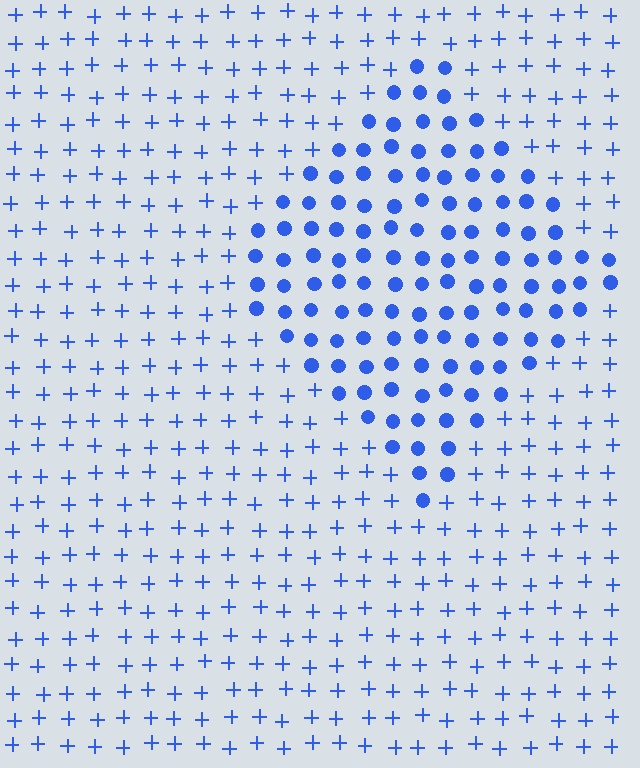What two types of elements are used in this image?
The image uses circles inside the diamond region and plus signs outside it.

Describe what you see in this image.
The image is filled with small blue elements arranged in a uniform grid. A diamond-shaped region contains circles, while the surrounding area contains plus signs. The boundary is defined purely by the change in element shape.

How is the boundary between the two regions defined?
The boundary is defined by a change in element shape: circles inside vs. plus signs outside. All elements share the same color and spacing.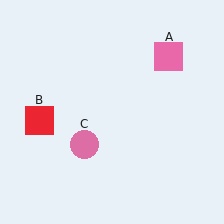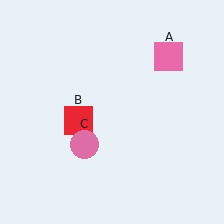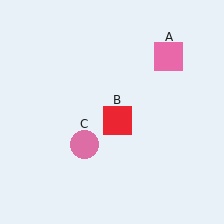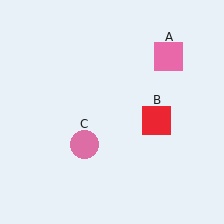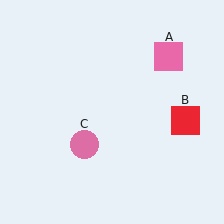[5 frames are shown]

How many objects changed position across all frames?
1 object changed position: red square (object B).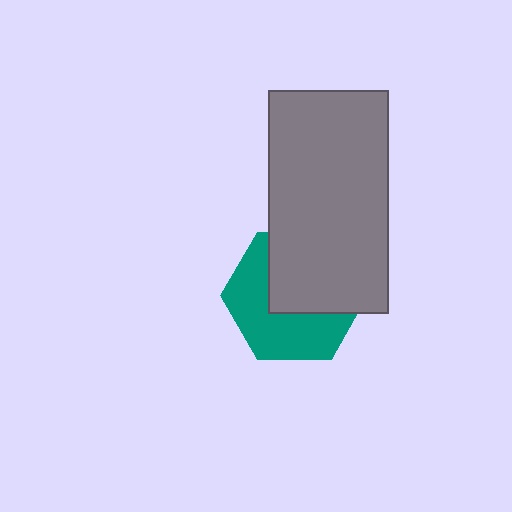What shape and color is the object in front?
The object in front is a gray rectangle.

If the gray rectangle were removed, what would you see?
You would see the complete teal hexagon.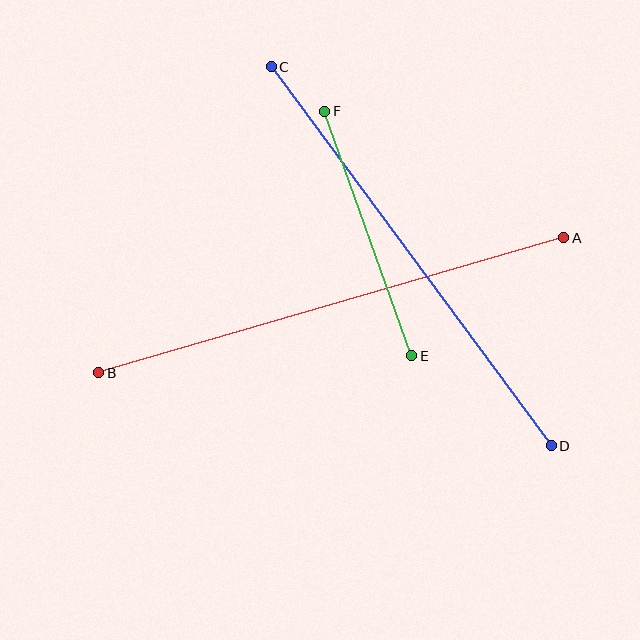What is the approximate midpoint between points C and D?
The midpoint is at approximately (411, 256) pixels.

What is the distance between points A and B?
The distance is approximately 484 pixels.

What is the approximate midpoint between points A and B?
The midpoint is at approximately (331, 305) pixels.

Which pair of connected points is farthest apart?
Points A and B are farthest apart.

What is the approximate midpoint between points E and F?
The midpoint is at approximately (368, 233) pixels.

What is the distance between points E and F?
The distance is approximately 259 pixels.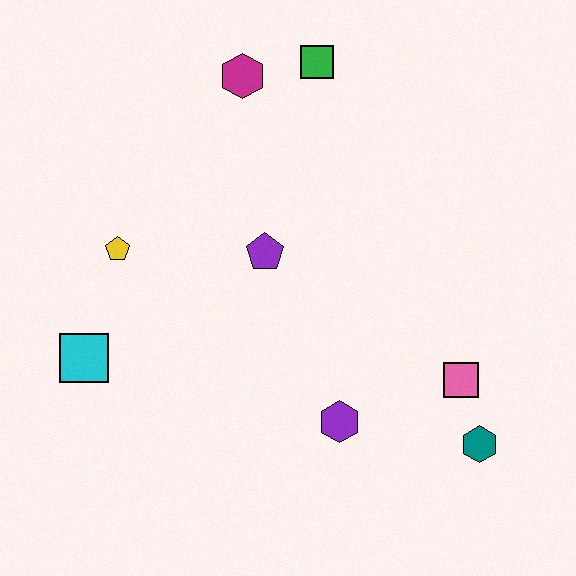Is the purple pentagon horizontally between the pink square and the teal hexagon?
No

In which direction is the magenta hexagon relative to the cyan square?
The magenta hexagon is above the cyan square.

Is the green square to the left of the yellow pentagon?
No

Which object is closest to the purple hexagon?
The pink square is closest to the purple hexagon.